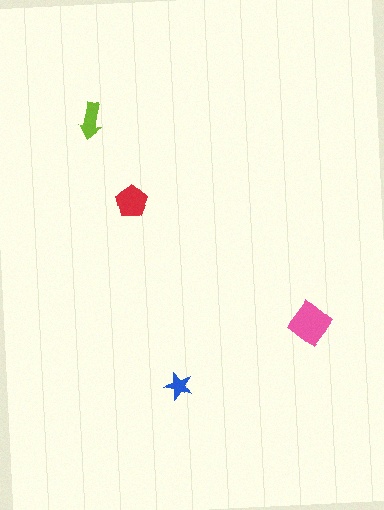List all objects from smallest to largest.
The blue star, the lime arrow, the red pentagon, the pink diamond.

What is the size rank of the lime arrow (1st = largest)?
3rd.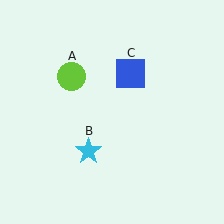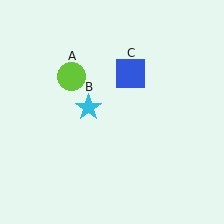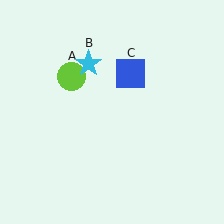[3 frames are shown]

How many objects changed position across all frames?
1 object changed position: cyan star (object B).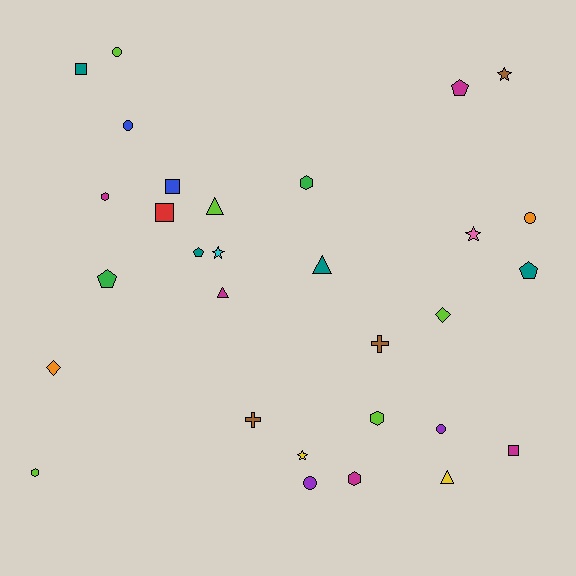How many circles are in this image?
There are 5 circles.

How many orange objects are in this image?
There are 2 orange objects.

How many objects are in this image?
There are 30 objects.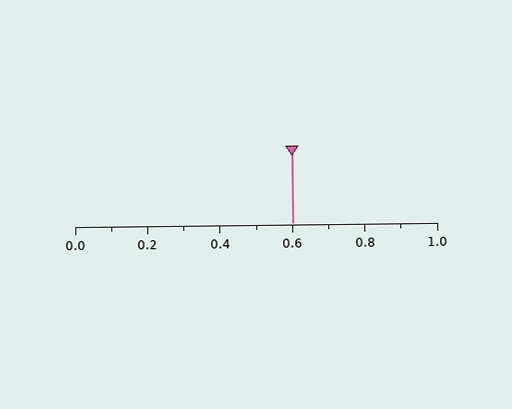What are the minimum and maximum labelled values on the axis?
The axis runs from 0.0 to 1.0.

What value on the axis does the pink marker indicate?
The marker indicates approximately 0.6.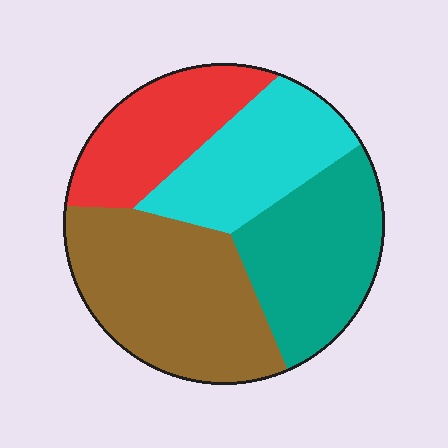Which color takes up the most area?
Brown, at roughly 35%.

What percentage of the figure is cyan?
Cyan covers 21% of the figure.